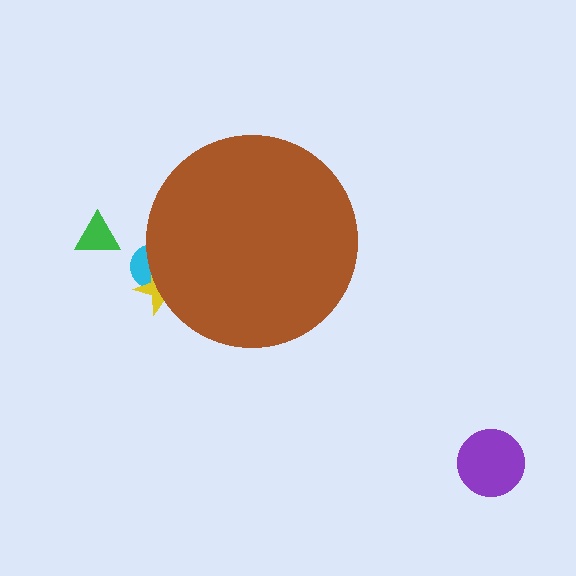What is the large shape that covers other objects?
A brown circle.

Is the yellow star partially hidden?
Yes, the yellow star is partially hidden behind the brown circle.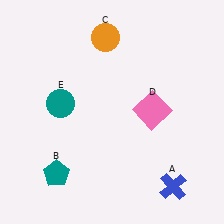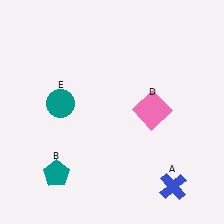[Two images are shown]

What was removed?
The orange circle (C) was removed in Image 2.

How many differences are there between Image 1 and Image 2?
There is 1 difference between the two images.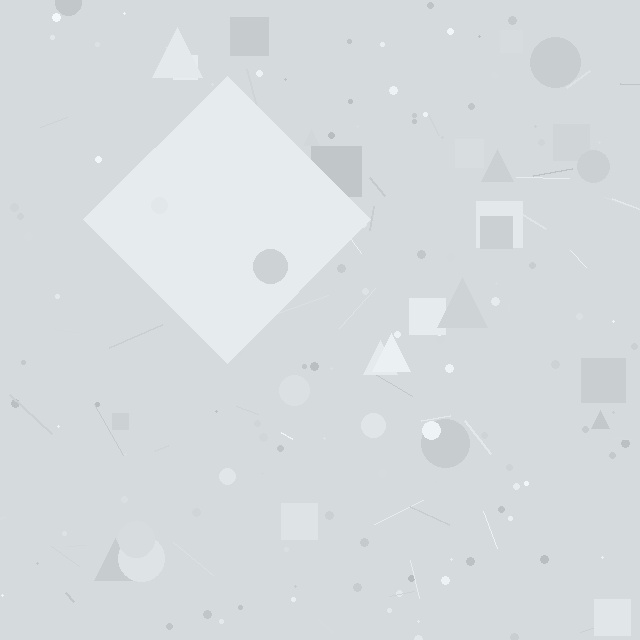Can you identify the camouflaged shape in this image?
The camouflaged shape is a diamond.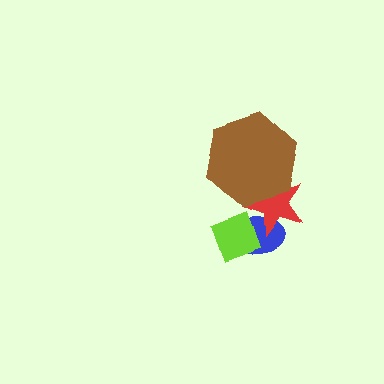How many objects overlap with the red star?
3 objects overlap with the red star.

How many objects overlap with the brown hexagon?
1 object overlaps with the brown hexagon.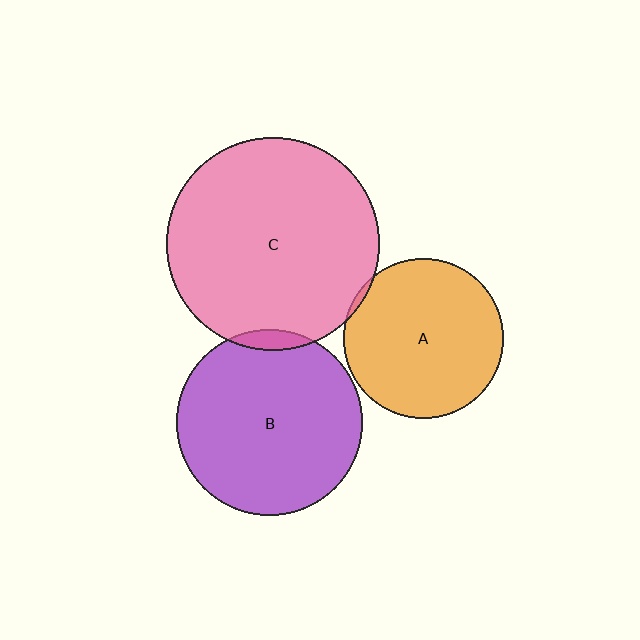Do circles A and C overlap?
Yes.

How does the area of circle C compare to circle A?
Approximately 1.8 times.